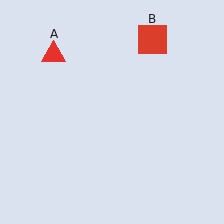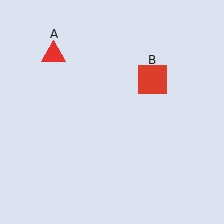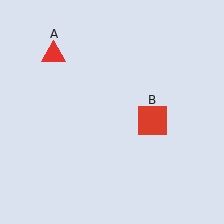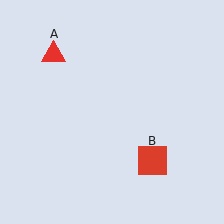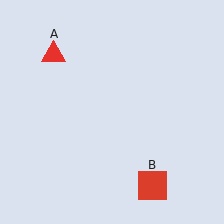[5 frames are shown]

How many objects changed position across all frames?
1 object changed position: red square (object B).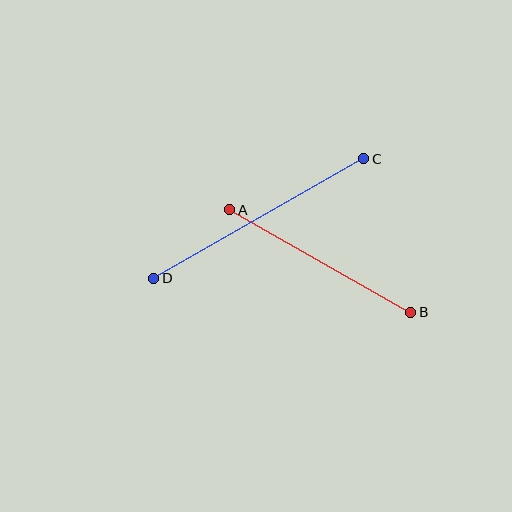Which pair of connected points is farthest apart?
Points C and D are farthest apart.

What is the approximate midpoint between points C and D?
The midpoint is at approximately (259, 219) pixels.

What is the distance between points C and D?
The distance is approximately 242 pixels.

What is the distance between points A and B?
The distance is approximately 208 pixels.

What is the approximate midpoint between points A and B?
The midpoint is at approximately (320, 261) pixels.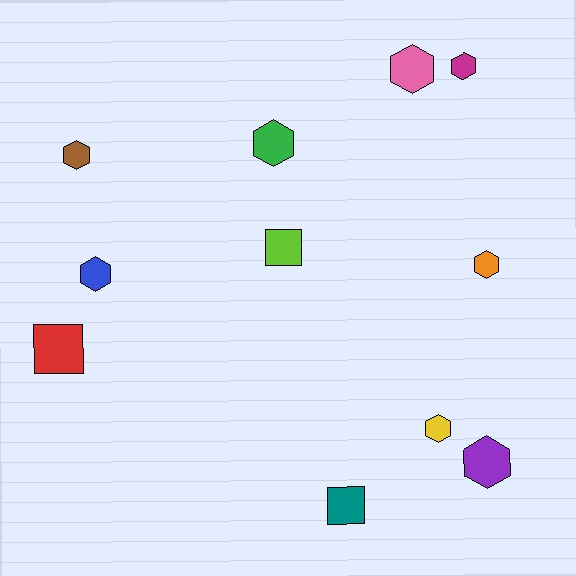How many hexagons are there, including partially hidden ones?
There are 8 hexagons.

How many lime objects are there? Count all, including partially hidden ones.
There is 1 lime object.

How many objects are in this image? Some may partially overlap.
There are 11 objects.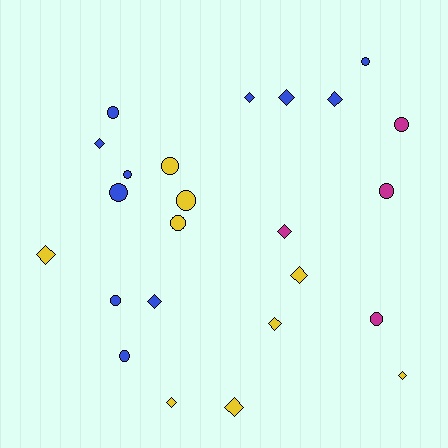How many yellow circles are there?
There are 3 yellow circles.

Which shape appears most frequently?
Circle, with 12 objects.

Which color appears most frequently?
Blue, with 11 objects.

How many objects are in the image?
There are 24 objects.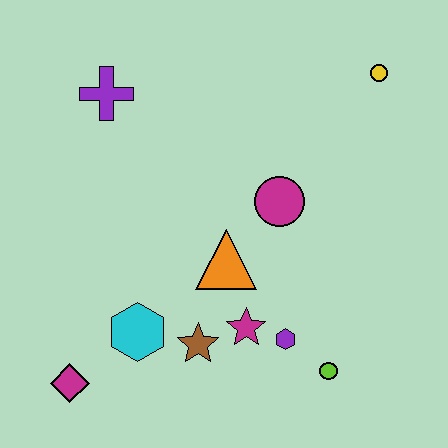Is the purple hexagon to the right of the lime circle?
No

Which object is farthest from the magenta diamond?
The yellow circle is farthest from the magenta diamond.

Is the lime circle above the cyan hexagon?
No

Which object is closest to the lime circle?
The purple hexagon is closest to the lime circle.